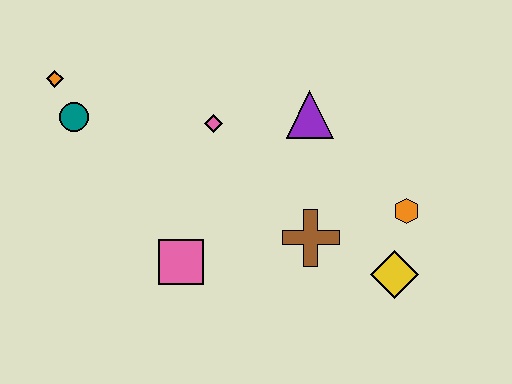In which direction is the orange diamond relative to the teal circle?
The orange diamond is above the teal circle.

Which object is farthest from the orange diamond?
The yellow diamond is farthest from the orange diamond.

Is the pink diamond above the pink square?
Yes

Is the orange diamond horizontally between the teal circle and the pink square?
No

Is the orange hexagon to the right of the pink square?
Yes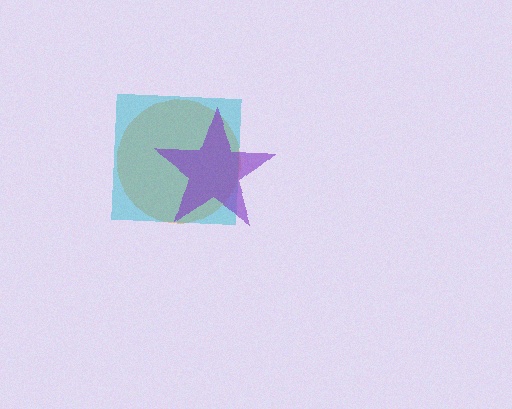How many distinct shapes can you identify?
There are 3 distinct shapes: an orange circle, a cyan square, a purple star.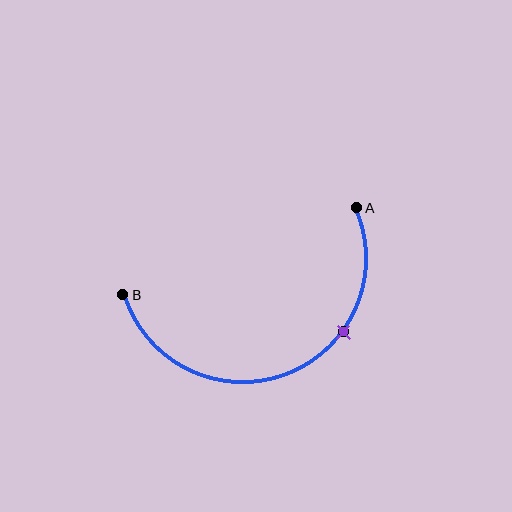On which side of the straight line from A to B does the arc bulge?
The arc bulges below the straight line connecting A and B.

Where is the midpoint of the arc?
The arc midpoint is the point on the curve farthest from the straight line joining A and B. It sits below that line.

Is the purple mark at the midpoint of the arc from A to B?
No. The purple mark lies on the arc but is closer to endpoint A. The arc midpoint would be at the point on the curve equidistant along the arc from both A and B.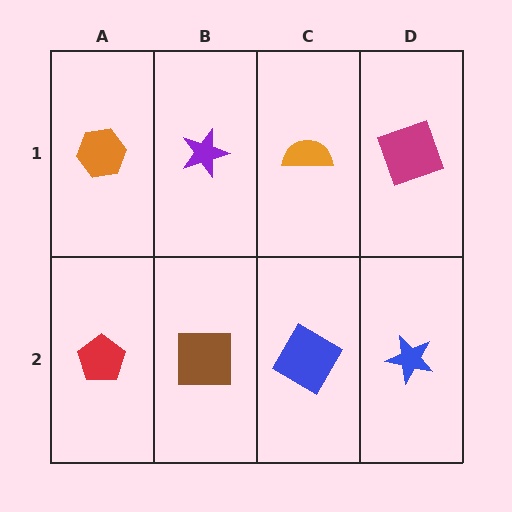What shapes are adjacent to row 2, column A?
An orange hexagon (row 1, column A), a brown square (row 2, column B).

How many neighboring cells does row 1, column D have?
2.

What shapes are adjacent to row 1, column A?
A red pentagon (row 2, column A), a purple star (row 1, column B).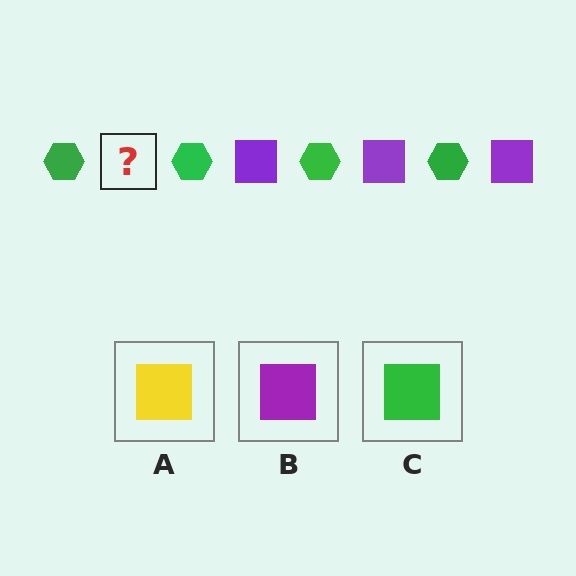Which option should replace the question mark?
Option B.